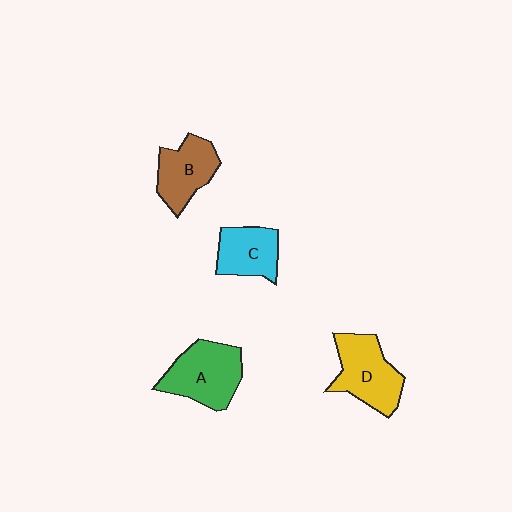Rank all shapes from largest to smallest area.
From largest to smallest: A (green), D (yellow), B (brown), C (cyan).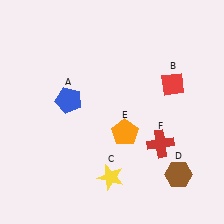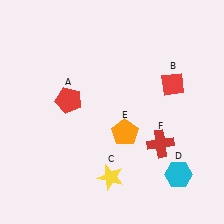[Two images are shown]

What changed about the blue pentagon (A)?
In Image 1, A is blue. In Image 2, it changed to red.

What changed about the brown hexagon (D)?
In Image 1, D is brown. In Image 2, it changed to cyan.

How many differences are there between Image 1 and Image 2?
There are 2 differences between the two images.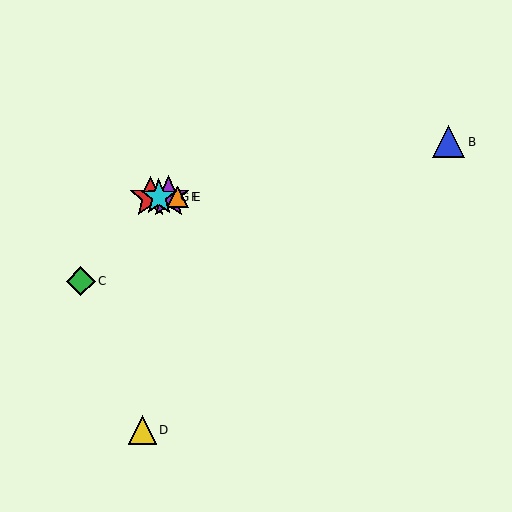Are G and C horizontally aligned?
No, G is at y≈197 and C is at y≈281.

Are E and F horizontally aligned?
Yes, both are at y≈197.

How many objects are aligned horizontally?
4 objects (A, E, F, G) are aligned horizontally.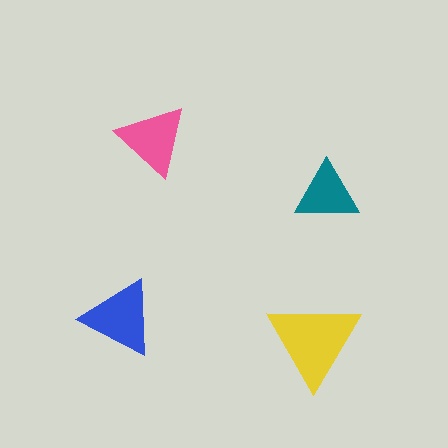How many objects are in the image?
There are 4 objects in the image.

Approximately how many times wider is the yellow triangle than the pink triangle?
About 1.5 times wider.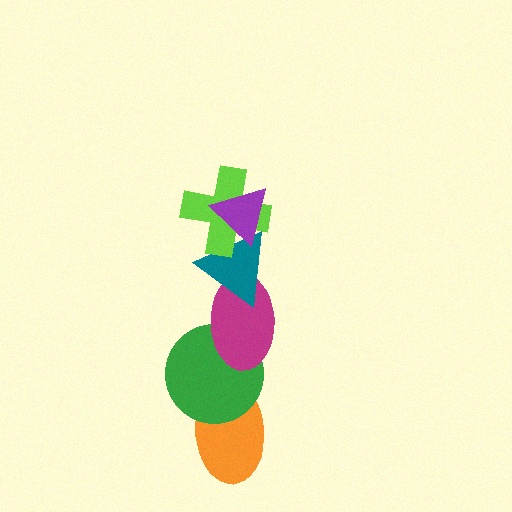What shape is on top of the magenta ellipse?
The teal triangle is on top of the magenta ellipse.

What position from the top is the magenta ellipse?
The magenta ellipse is 4th from the top.